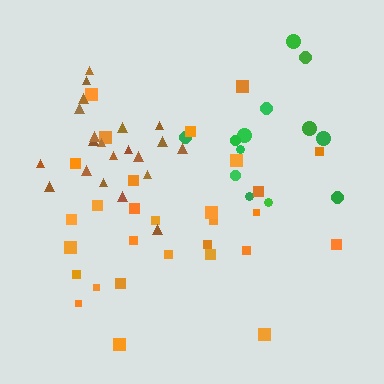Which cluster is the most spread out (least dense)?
Green.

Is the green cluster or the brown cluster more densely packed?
Brown.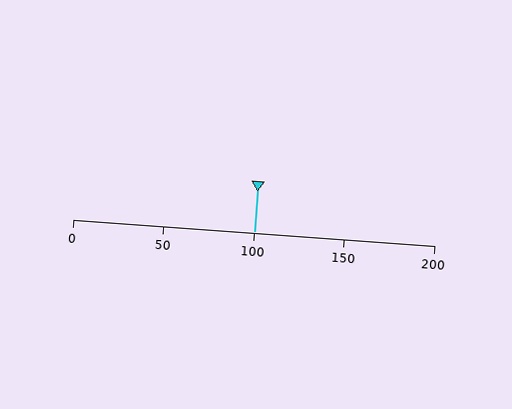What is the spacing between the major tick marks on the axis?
The major ticks are spaced 50 apart.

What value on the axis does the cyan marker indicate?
The marker indicates approximately 100.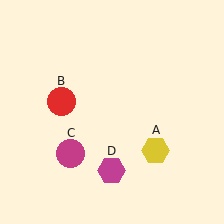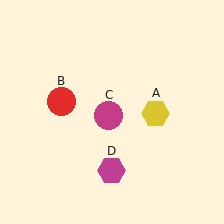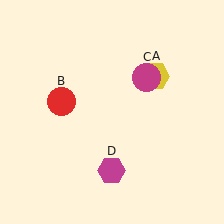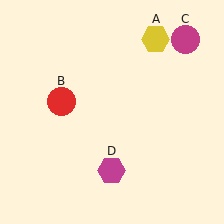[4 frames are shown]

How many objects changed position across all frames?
2 objects changed position: yellow hexagon (object A), magenta circle (object C).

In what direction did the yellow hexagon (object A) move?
The yellow hexagon (object A) moved up.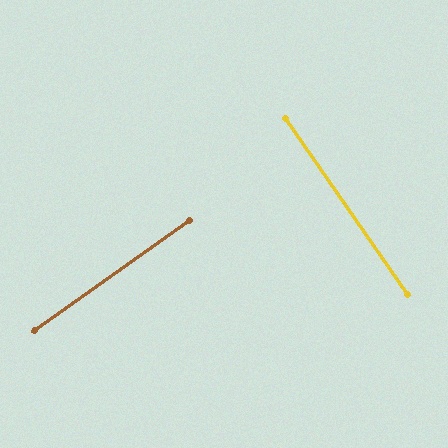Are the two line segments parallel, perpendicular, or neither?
Perpendicular — they meet at approximately 89°.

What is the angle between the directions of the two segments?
Approximately 89 degrees.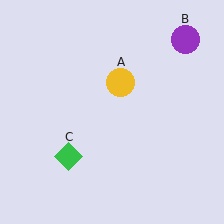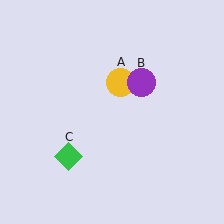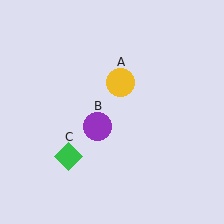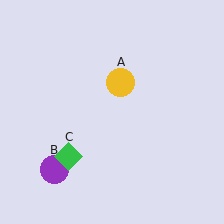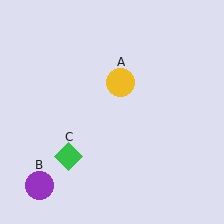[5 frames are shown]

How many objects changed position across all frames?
1 object changed position: purple circle (object B).